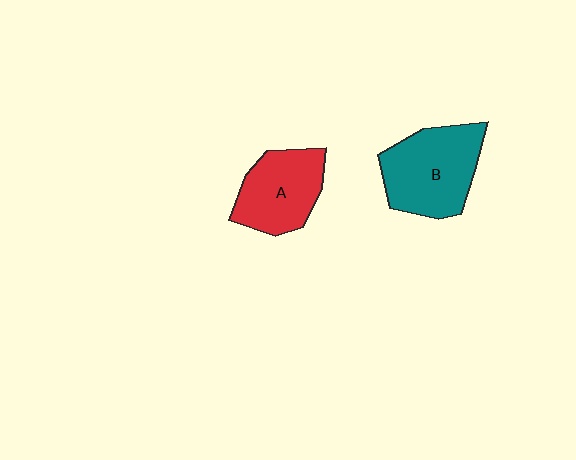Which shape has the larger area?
Shape B (teal).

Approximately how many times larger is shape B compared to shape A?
Approximately 1.2 times.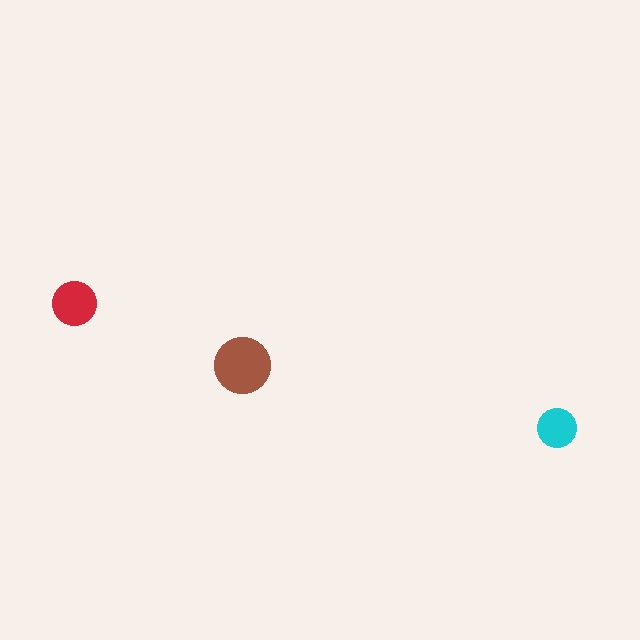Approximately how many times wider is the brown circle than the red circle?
About 1.5 times wider.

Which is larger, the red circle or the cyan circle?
The red one.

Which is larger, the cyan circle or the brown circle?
The brown one.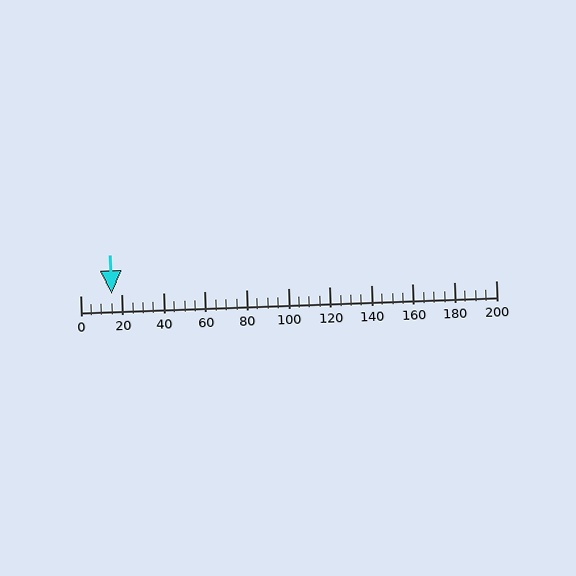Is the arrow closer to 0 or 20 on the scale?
The arrow is closer to 20.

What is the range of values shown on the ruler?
The ruler shows values from 0 to 200.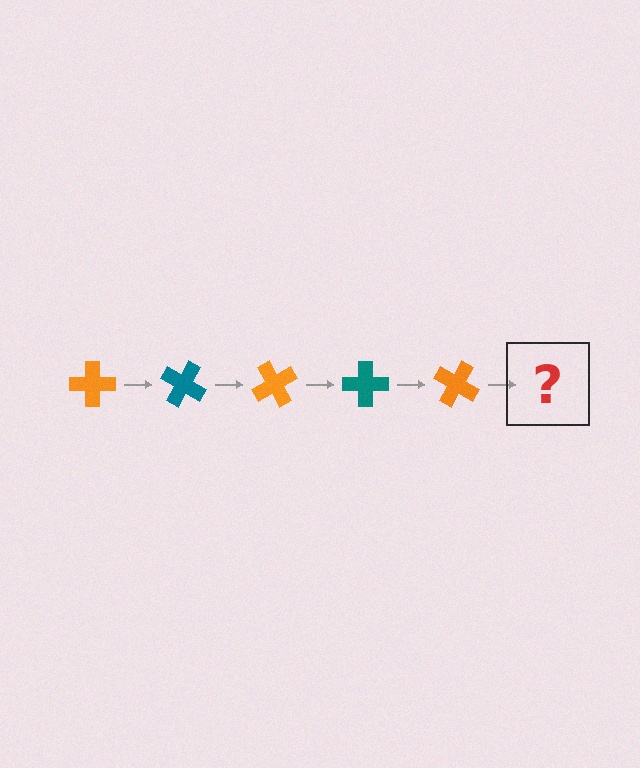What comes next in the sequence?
The next element should be a teal cross, rotated 150 degrees from the start.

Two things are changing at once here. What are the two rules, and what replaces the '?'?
The two rules are that it rotates 30 degrees each step and the color cycles through orange and teal. The '?' should be a teal cross, rotated 150 degrees from the start.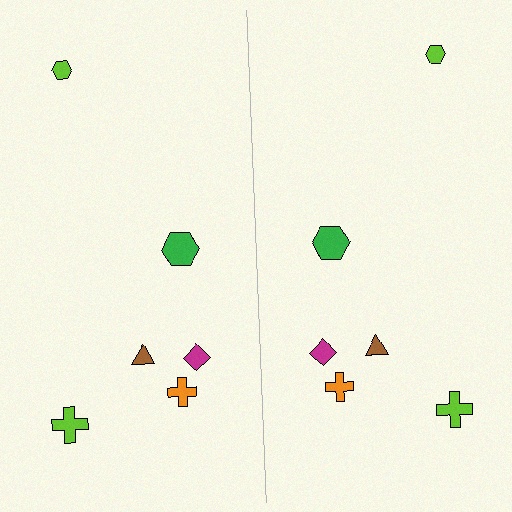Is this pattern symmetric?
Yes, this pattern has bilateral (reflection) symmetry.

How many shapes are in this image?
There are 12 shapes in this image.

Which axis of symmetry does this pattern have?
The pattern has a vertical axis of symmetry running through the center of the image.